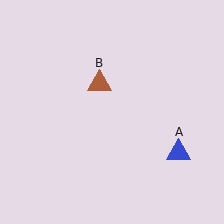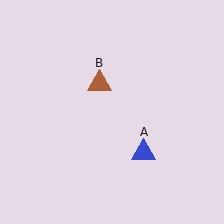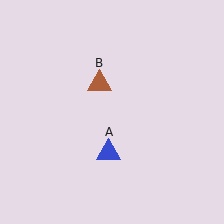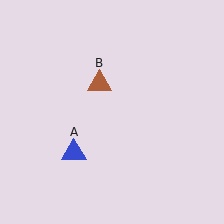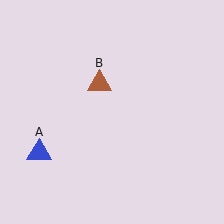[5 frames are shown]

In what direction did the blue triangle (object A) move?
The blue triangle (object A) moved left.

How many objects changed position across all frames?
1 object changed position: blue triangle (object A).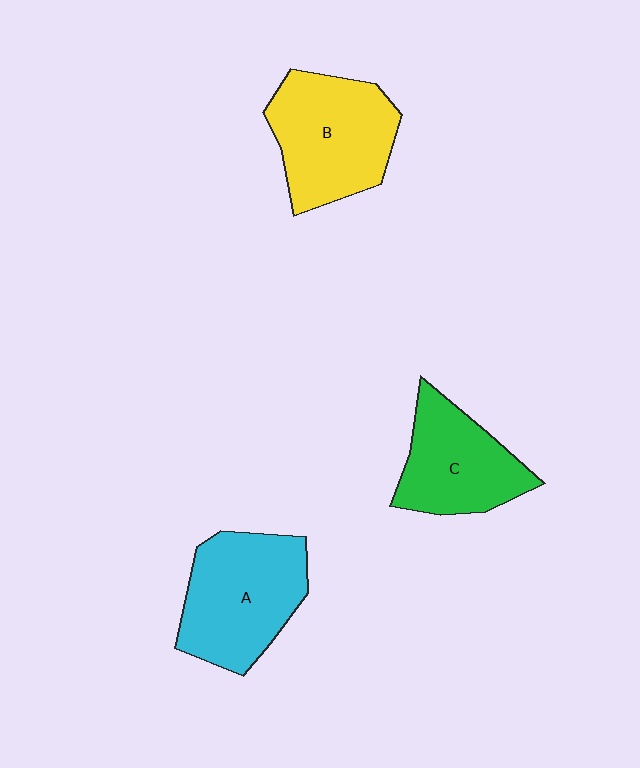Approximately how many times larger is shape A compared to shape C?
Approximately 1.2 times.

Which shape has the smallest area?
Shape C (green).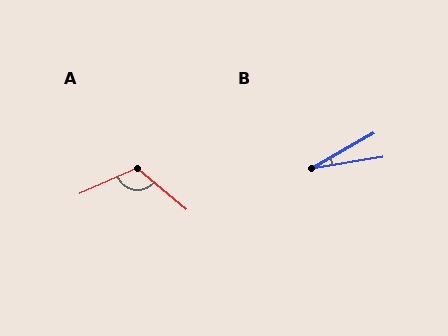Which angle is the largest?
A, at approximately 117 degrees.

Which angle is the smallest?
B, at approximately 20 degrees.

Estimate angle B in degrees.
Approximately 20 degrees.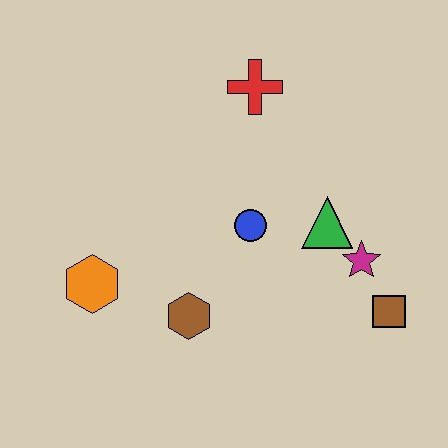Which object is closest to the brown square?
The magenta star is closest to the brown square.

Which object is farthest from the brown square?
The orange hexagon is farthest from the brown square.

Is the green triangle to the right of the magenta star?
No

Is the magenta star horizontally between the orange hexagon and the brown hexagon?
No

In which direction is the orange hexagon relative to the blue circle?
The orange hexagon is to the left of the blue circle.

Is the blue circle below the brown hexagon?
No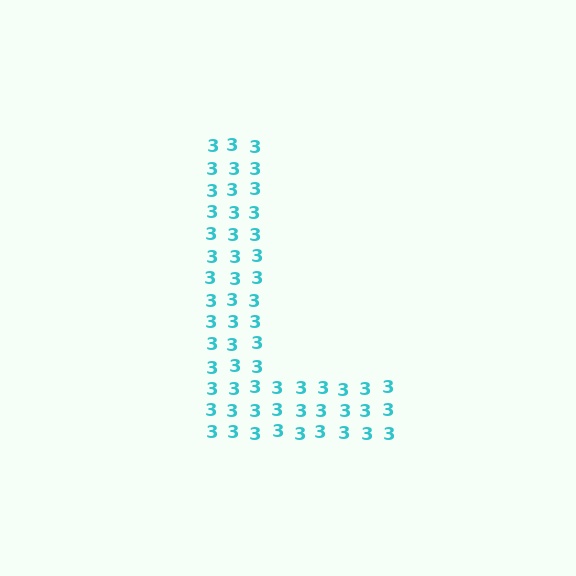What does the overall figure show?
The overall figure shows the letter L.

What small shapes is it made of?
It is made of small digit 3's.